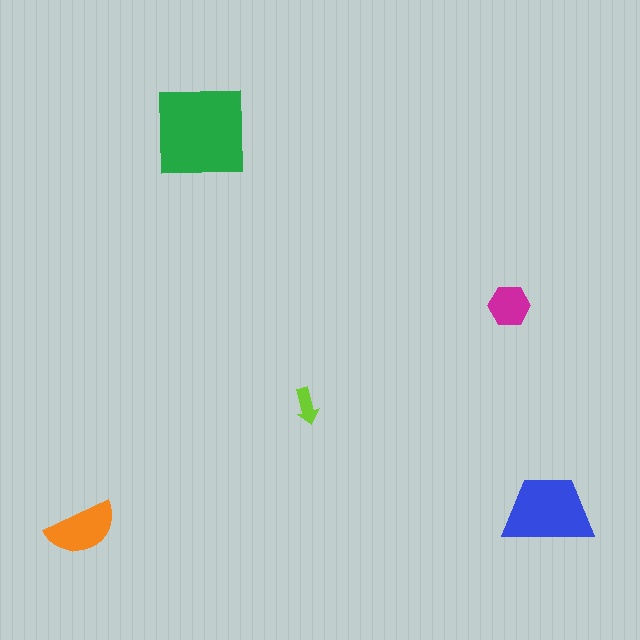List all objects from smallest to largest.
The lime arrow, the magenta hexagon, the orange semicircle, the blue trapezoid, the green square.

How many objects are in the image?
There are 5 objects in the image.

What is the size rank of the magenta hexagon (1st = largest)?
4th.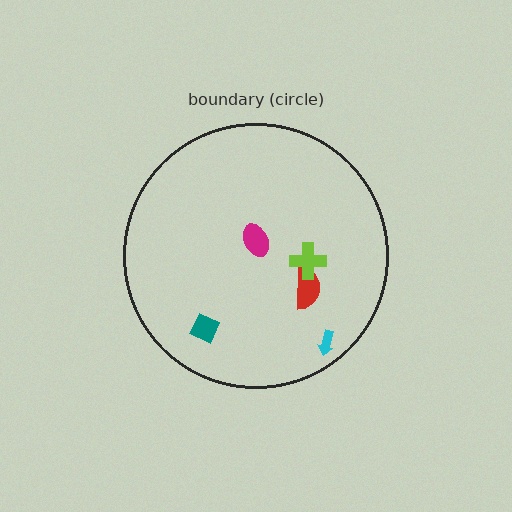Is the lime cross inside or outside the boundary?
Inside.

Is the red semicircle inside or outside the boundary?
Inside.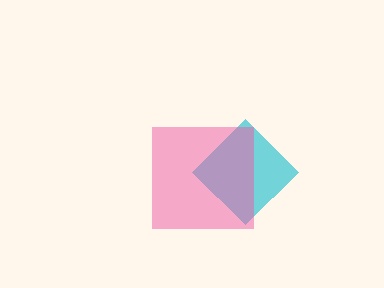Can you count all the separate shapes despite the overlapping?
Yes, there are 2 separate shapes.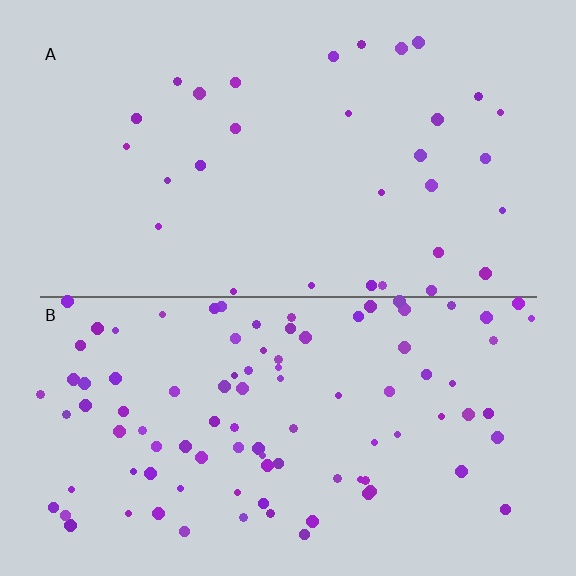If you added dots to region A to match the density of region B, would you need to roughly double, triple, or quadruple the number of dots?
Approximately triple.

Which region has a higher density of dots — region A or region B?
B (the bottom).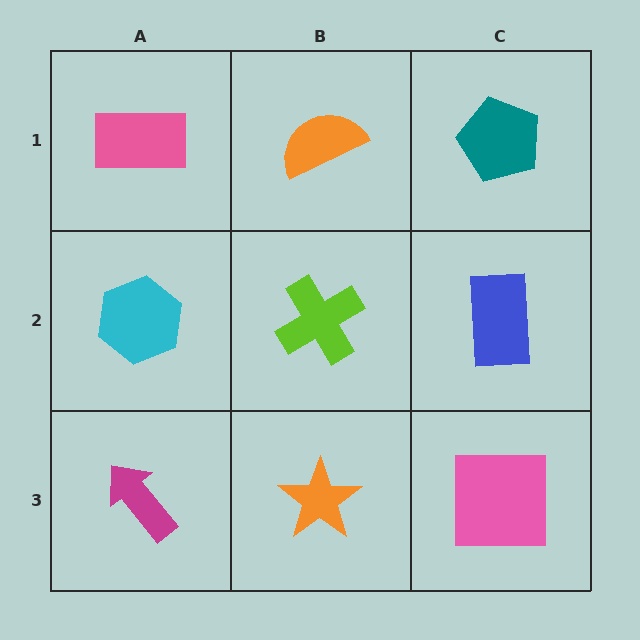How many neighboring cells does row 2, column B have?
4.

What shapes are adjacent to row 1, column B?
A lime cross (row 2, column B), a pink rectangle (row 1, column A), a teal pentagon (row 1, column C).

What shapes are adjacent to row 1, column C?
A blue rectangle (row 2, column C), an orange semicircle (row 1, column B).